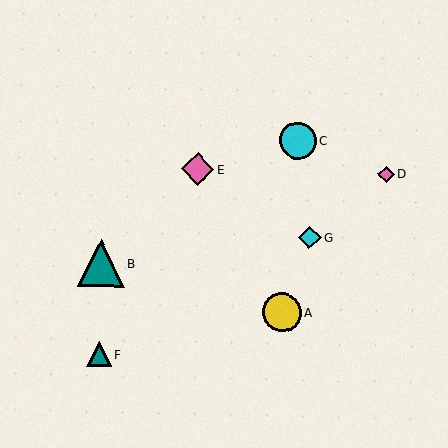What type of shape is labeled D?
Shape D is a pink diamond.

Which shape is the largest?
The teal triangle (labeled B) is the largest.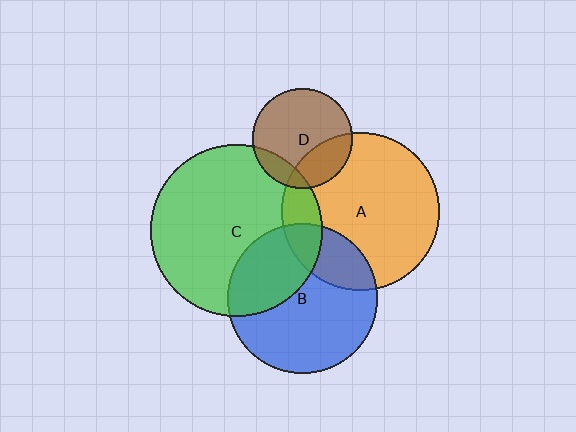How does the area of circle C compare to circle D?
Approximately 3.0 times.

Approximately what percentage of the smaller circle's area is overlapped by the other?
Approximately 20%.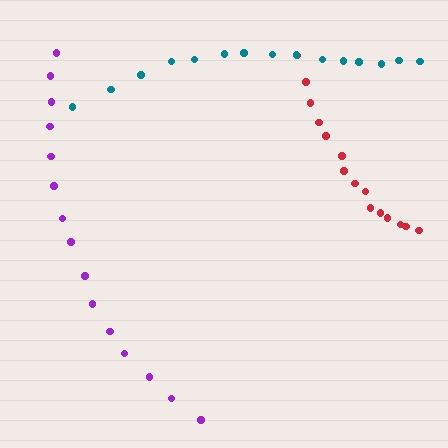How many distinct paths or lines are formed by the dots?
There are 3 distinct paths.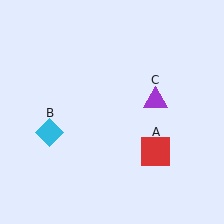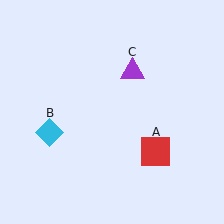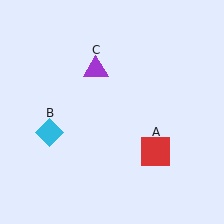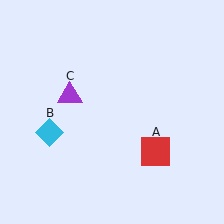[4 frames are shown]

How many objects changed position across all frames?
1 object changed position: purple triangle (object C).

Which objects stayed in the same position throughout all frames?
Red square (object A) and cyan diamond (object B) remained stationary.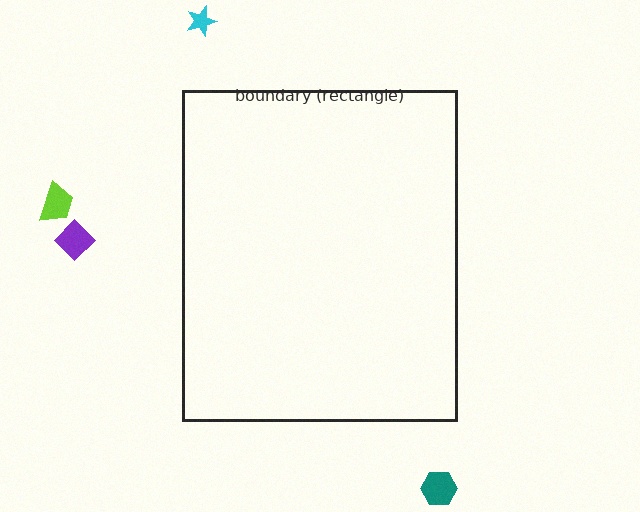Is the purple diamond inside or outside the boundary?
Outside.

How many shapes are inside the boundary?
0 inside, 4 outside.